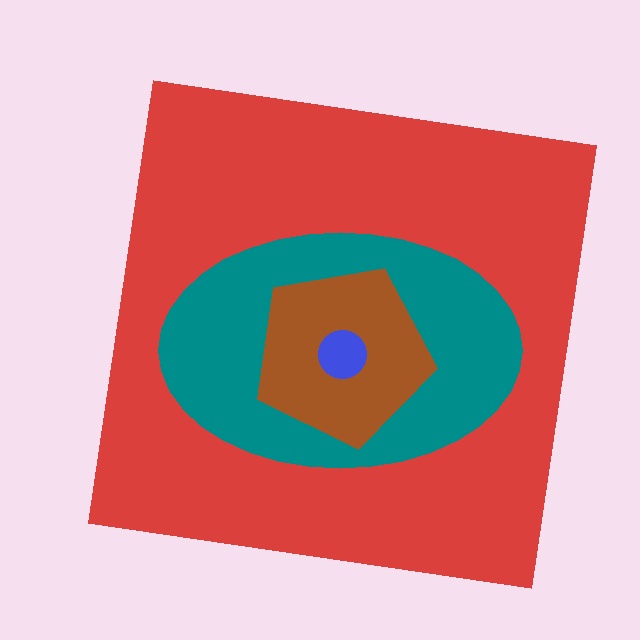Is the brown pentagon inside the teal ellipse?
Yes.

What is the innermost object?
The blue circle.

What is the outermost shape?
The red square.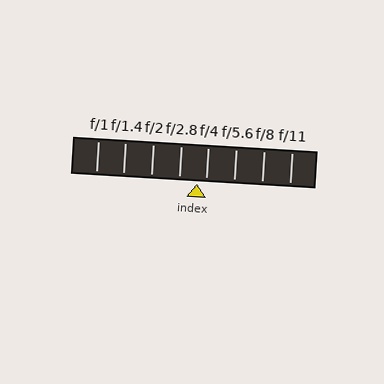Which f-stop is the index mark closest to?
The index mark is closest to f/4.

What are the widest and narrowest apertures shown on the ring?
The widest aperture shown is f/1 and the narrowest is f/11.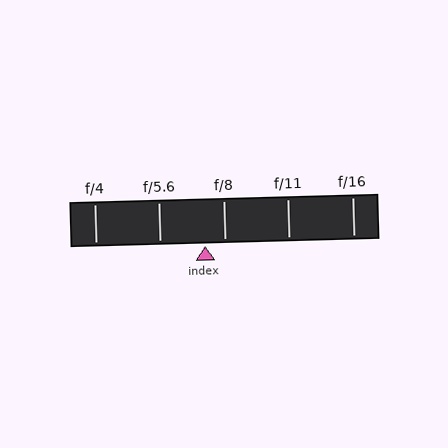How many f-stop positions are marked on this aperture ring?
There are 5 f-stop positions marked.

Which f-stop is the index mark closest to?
The index mark is closest to f/8.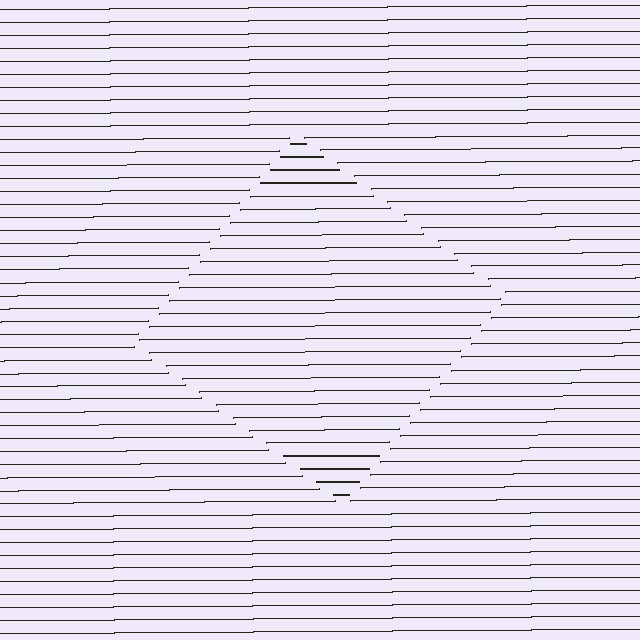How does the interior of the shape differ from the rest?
The interior of the shape contains the same grating, shifted by half a period — the contour is defined by the phase discontinuity where line-ends from the inner and outer gratings abut.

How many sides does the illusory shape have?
4 sides — the line-ends trace a square.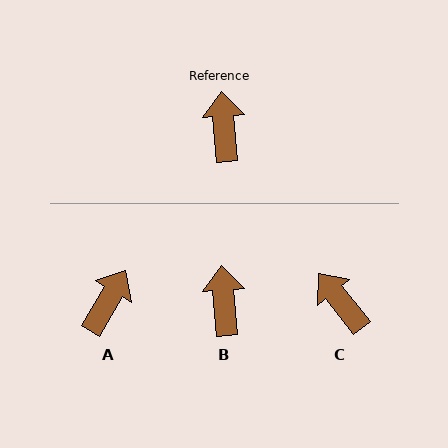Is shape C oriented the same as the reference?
No, it is off by about 34 degrees.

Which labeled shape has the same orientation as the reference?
B.